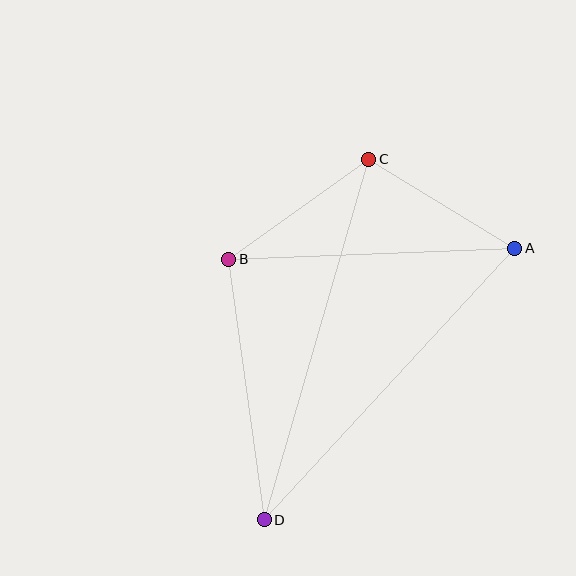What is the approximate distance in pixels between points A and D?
The distance between A and D is approximately 370 pixels.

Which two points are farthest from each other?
Points C and D are farthest from each other.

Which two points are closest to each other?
Points A and C are closest to each other.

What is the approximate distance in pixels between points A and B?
The distance between A and B is approximately 286 pixels.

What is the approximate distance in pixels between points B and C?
The distance between B and C is approximately 172 pixels.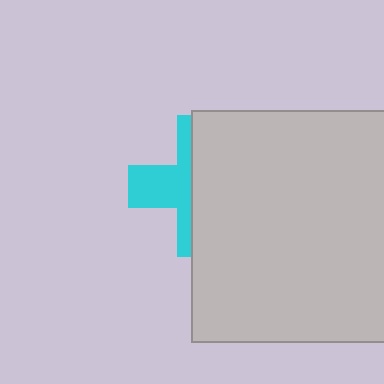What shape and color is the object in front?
The object in front is a light gray square.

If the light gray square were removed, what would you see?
You would see the complete cyan cross.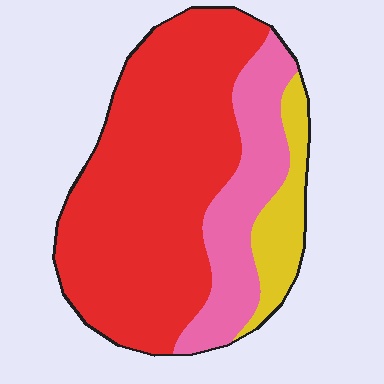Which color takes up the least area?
Yellow, at roughly 10%.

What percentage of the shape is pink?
Pink takes up about one quarter (1/4) of the shape.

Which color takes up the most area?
Red, at roughly 65%.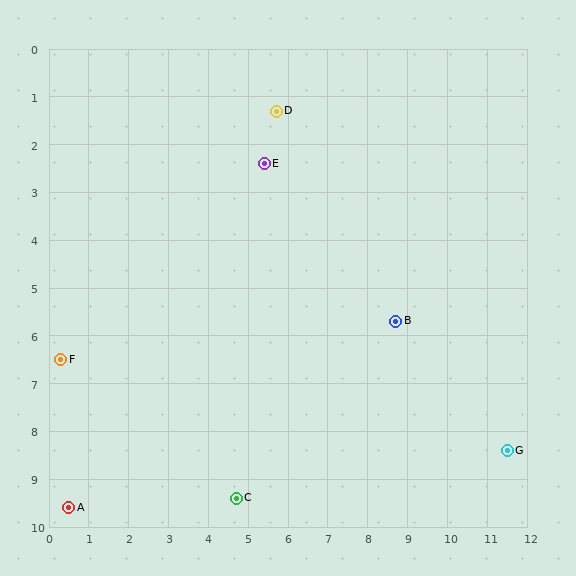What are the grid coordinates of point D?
Point D is at approximately (5.7, 1.3).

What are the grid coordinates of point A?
Point A is at approximately (0.5, 9.6).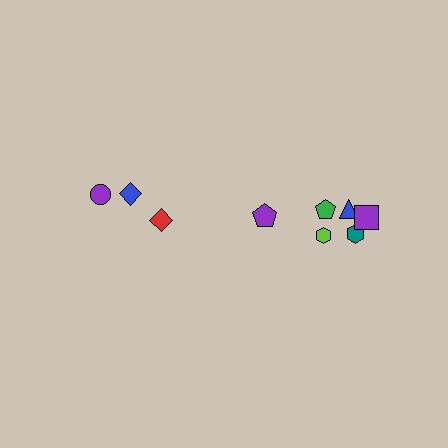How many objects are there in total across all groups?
There are 9 objects.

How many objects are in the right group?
There are 6 objects.